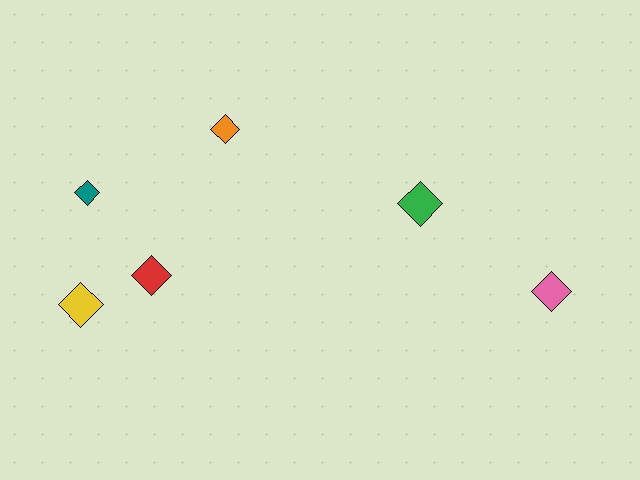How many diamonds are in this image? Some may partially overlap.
There are 6 diamonds.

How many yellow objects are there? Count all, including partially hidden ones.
There is 1 yellow object.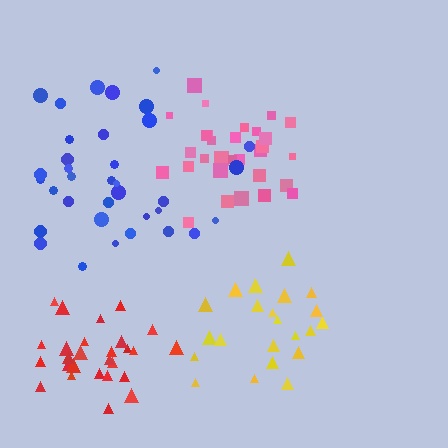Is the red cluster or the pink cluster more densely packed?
Pink.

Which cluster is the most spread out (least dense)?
Blue.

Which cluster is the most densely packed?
Pink.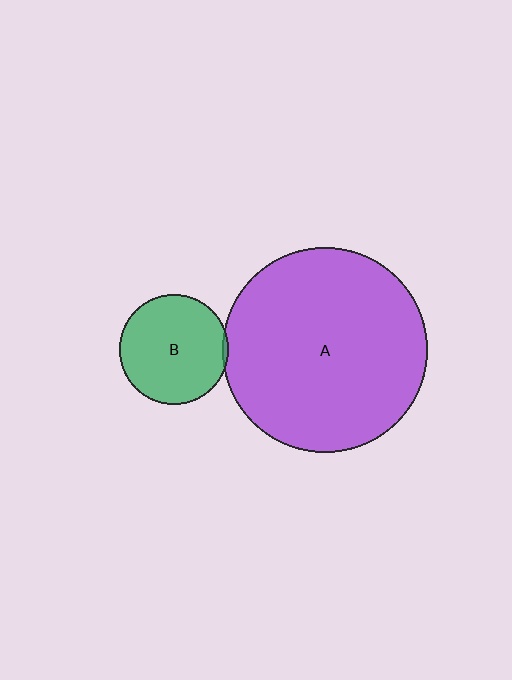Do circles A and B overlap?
Yes.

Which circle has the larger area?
Circle A (purple).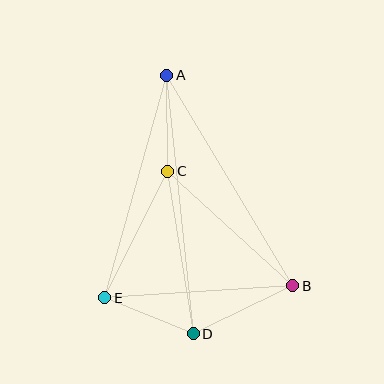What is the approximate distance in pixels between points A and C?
The distance between A and C is approximately 96 pixels.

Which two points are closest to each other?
Points D and E are closest to each other.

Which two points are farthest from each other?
Points A and D are farthest from each other.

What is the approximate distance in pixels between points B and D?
The distance between B and D is approximately 111 pixels.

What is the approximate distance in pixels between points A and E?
The distance between A and E is approximately 231 pixels.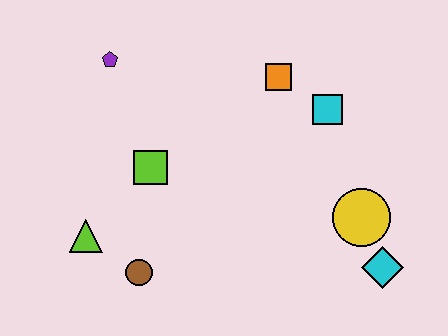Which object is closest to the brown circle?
The lime triangle is closest to the brown circle.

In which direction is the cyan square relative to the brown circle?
The cyan square is to the right of the brown circle.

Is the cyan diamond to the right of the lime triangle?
Yes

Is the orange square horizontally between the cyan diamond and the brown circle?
Yes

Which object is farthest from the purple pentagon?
The cyan diamond is farthest from the purple pentagon.